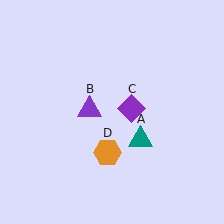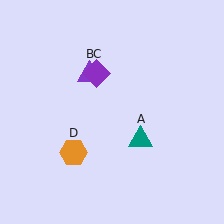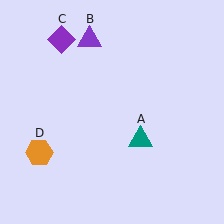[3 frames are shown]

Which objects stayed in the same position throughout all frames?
Teal triangle (object A) remained stationary.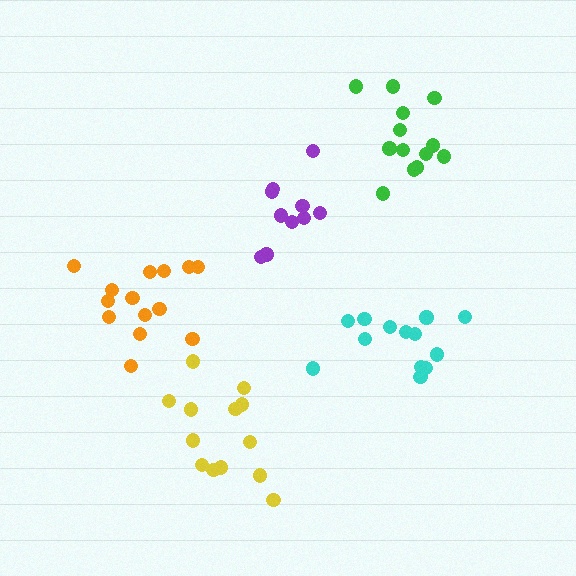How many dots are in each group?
Group 1: 14 dots, Group 2: 13 dots, Group 3: 10 dots, Group 4: 13 dots, Group 5: 13 dots (63 total).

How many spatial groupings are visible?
There are 5 spatial groupings.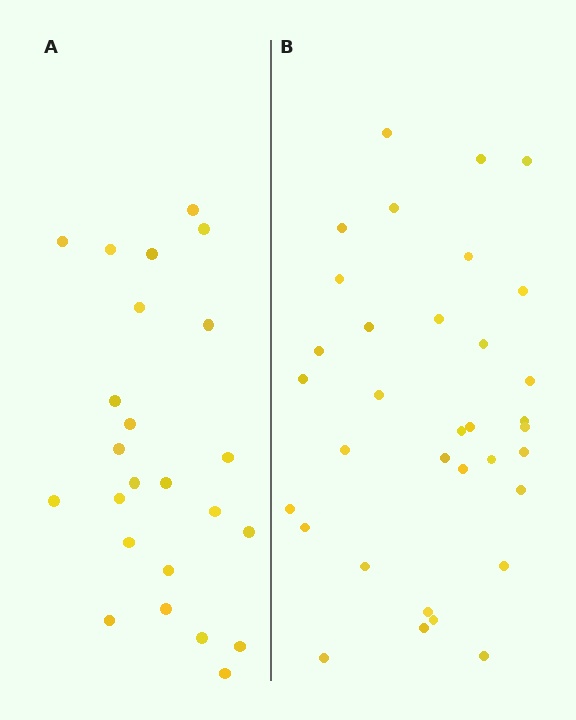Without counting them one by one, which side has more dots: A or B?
Region B (the right region) has more dots.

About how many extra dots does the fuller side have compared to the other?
Region B has roughly 10 or so more dots than region A.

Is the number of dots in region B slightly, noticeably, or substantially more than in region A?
Region B has noticeably more, but not dramatically so. The ratio is roughly 1.4 to 1.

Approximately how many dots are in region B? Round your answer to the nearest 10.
About 30 dots. (The exact count is 34, which rounds to 30.)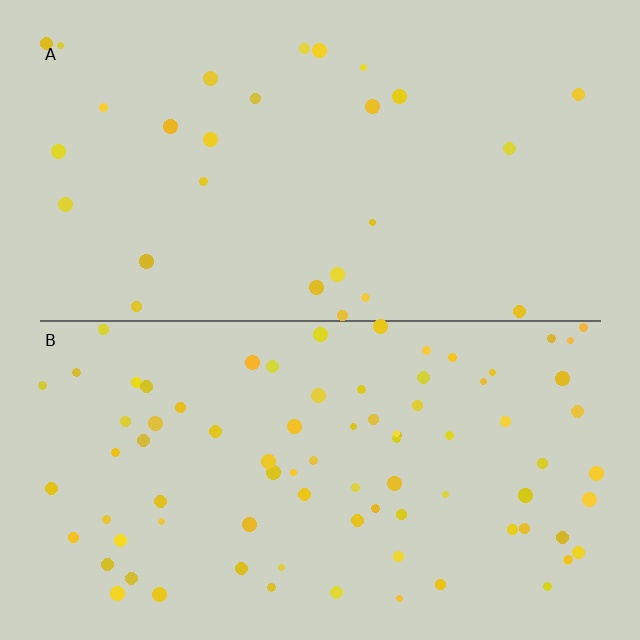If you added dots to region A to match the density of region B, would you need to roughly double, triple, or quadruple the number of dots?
Approximately triple.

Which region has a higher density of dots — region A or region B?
B (the bottom).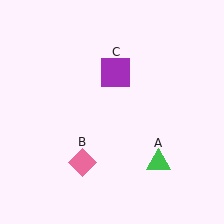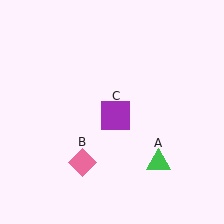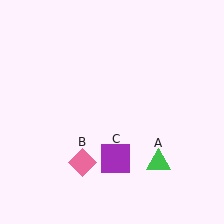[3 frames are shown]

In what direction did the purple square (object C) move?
The purple square (object C) moved down.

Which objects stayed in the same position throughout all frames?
Green triangle (object A) and pink diamond (object B) remained stationary.